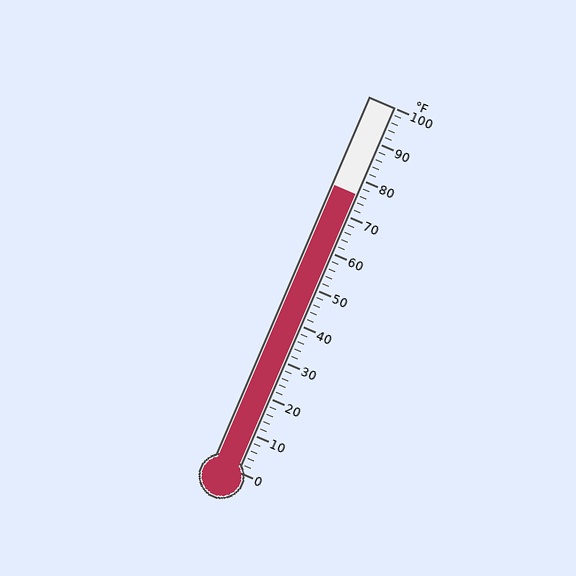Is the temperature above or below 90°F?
The temperature is below 90°F.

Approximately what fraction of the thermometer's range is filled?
The thermometer is filled to approximately 75% of its range.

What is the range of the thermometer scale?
The thermometer scale ranges from 0°F to 100°F.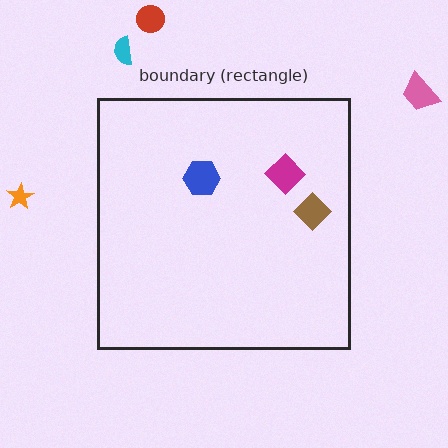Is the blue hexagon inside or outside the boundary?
Inside.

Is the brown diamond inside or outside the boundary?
Inside.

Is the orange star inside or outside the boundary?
Outside.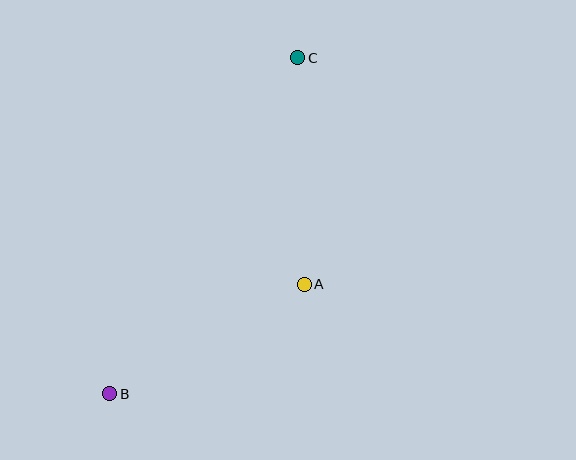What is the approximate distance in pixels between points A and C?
The distance between A and C is approximately 226 pixels.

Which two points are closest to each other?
Points A and B are closest to each other.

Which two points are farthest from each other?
Points B and C are farthest from each other.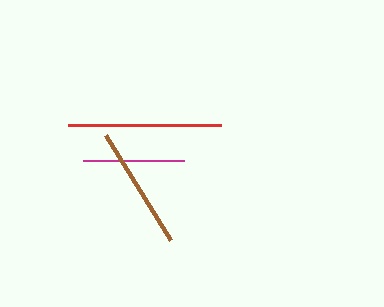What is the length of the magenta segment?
The magenta segment is approximately 100 pixels long.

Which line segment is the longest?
The red line is the longest at approximately 153 pixels.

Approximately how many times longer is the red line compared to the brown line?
The red line is approximately 1.2 times the length of the brown line.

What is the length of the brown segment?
The brown segment is approximately 123 pixels long.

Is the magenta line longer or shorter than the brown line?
The brown line is longer than the magenta line.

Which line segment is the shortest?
The magenta line is the shortest at approximately 100 pixels.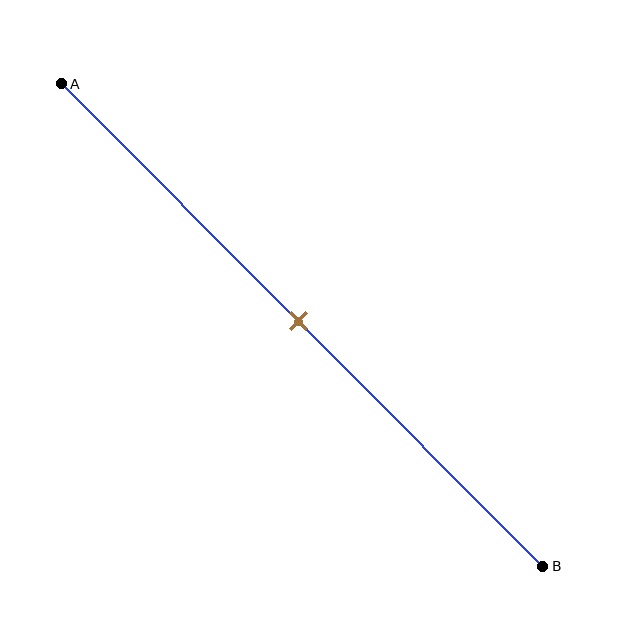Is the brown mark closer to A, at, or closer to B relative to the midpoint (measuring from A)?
The brown mark is approximately at the midpoint of segment AB.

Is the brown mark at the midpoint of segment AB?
Yes, the mark is approximately at the midpoint.